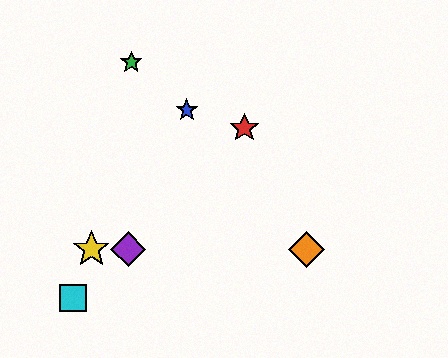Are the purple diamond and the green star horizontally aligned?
No, the purple diamond is at y≈249 and the green star is at y≈62.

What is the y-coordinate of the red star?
The red star is at y≈128.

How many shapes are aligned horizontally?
3 shapes (the yellow star, the purple diamond, the orange diamond) are aligned horizontally.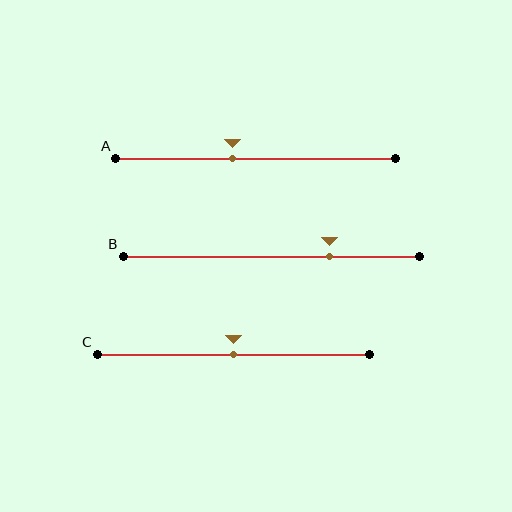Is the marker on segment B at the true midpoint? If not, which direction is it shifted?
No, the marker on segment B is shifted to the right by about 19% of the segment length.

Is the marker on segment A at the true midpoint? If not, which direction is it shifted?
No, the marker on segment A is shifted to the left by about 8% of the segment length.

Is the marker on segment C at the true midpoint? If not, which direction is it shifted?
Yes, the marker on segment C is at the true midpoint.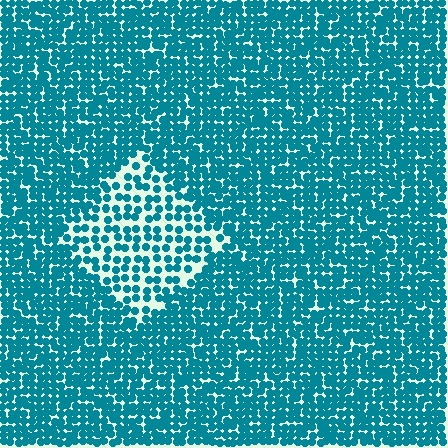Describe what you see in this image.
The image contains small teal elements arranged at two different densities. A diamond-shaped region is visible where the elements are less densely packed than the surrounding area.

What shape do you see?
I see a diamond.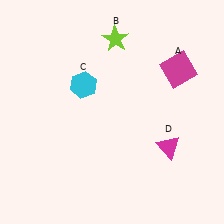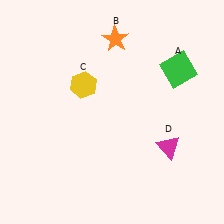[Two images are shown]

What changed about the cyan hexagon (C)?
In Image 1, C is cyan. In Image 2, it changed to yellow.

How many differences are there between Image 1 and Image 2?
There are 3 differences between the two images.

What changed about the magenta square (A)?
In Image 1, A is magenta. In Image 2, it changed to green.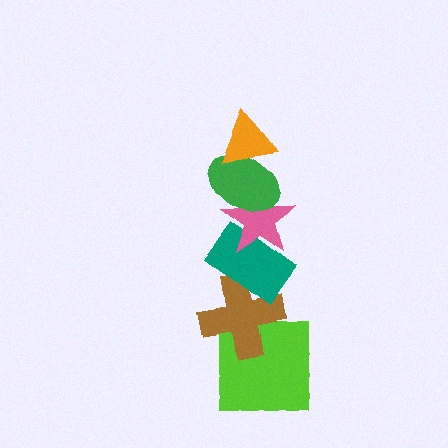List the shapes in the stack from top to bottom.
From top to bottom: the orange triangle, the green ellipse, the pink star, the teal rectangle, the brown cross, the lime square.